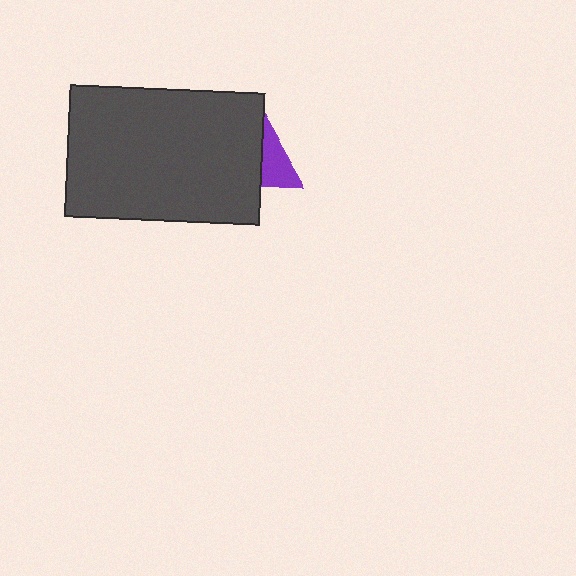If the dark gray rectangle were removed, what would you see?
You would see the complete purple triangle.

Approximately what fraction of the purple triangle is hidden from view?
Roughly 69% of the purple triangle is hidden behind the dark gray rectangle.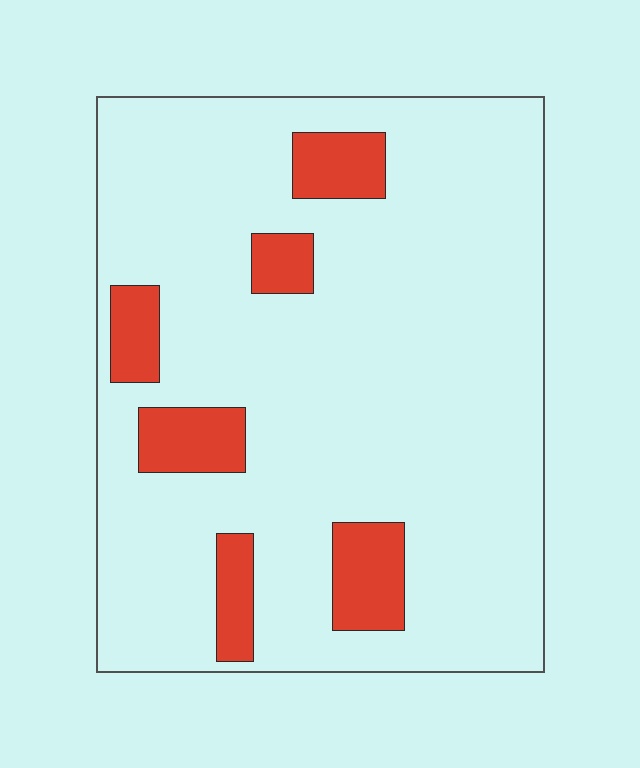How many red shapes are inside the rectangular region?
6.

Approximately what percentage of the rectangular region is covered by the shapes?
Approximately 15%.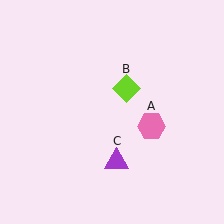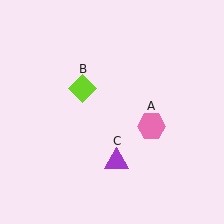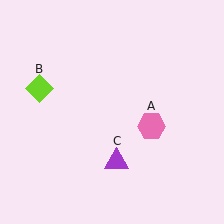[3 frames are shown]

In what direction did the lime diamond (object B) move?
The lime diamond (object B) moved left.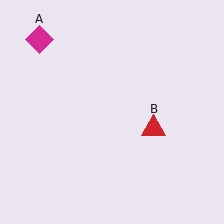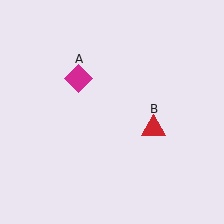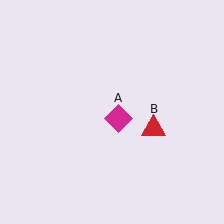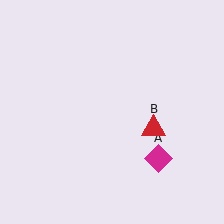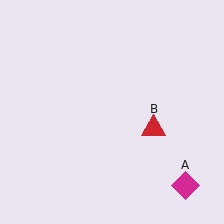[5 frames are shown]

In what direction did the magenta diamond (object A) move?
The magenta diamond (object A) moved down and to the right.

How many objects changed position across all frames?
1 object changed position: magenta diamond (object A).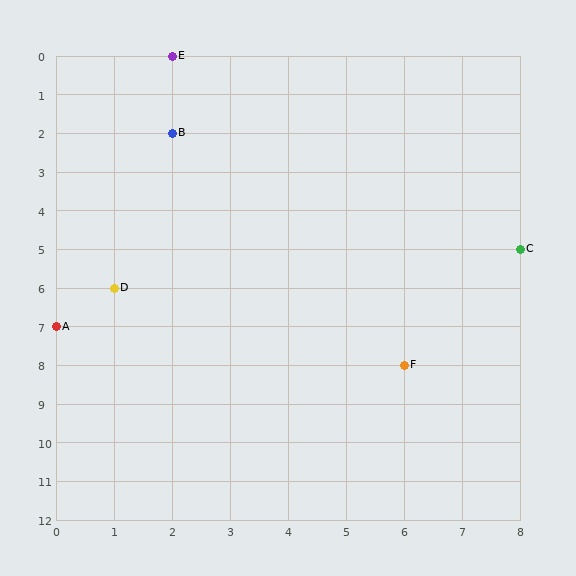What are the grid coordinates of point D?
Point D is at grid coordinates (1, 6).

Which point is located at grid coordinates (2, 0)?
Point E is at (2, 0).